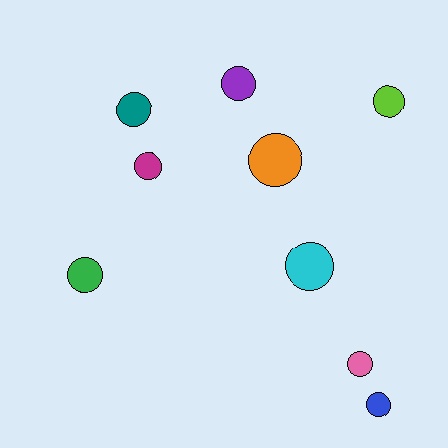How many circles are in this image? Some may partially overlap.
There are 9 circles.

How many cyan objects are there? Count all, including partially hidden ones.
There is 1 cyan object.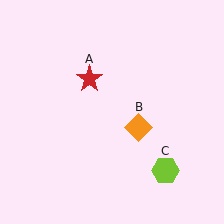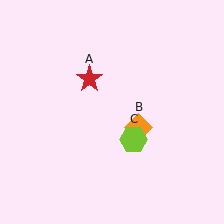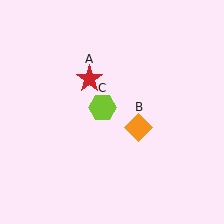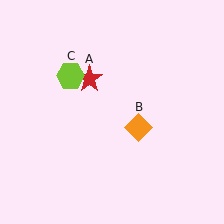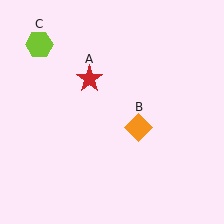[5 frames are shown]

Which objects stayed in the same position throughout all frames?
Red star (object A) and orange diamond (object B) remained stationary.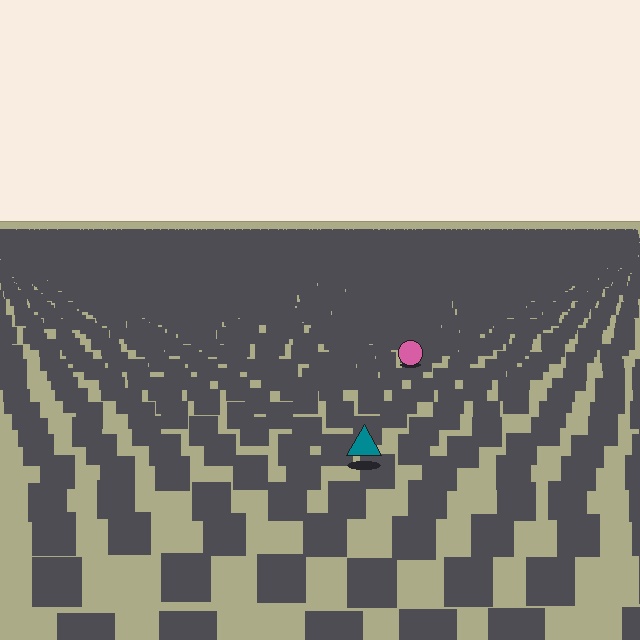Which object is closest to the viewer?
The teal triangle is closest. The texture marks near it are larger and more spread out.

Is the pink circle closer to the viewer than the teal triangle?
No. The teal triangle is closer — you can tell from the texture gradient: the ground texture is coarser near it.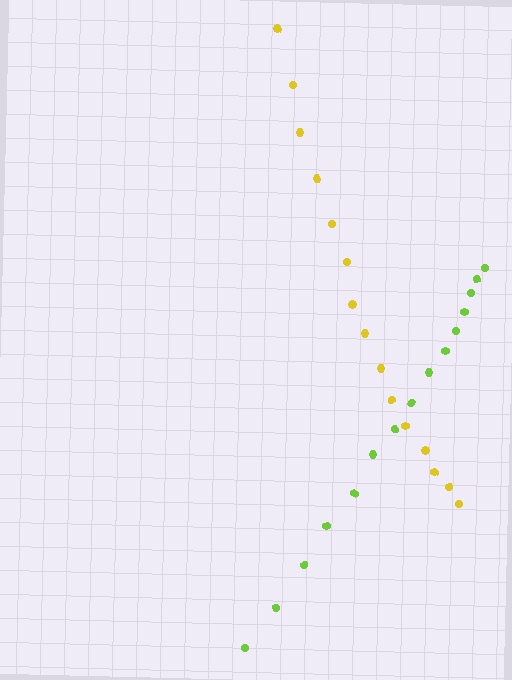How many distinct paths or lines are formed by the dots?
There are 2 distinct paths.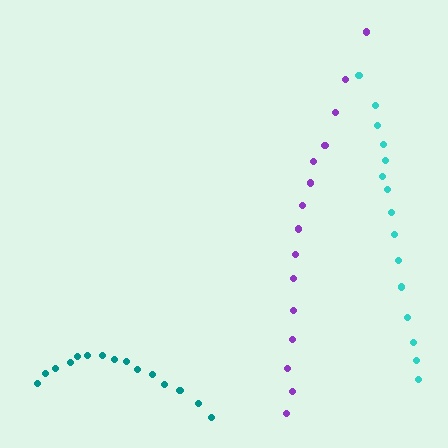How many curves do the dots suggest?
There are 3 distinct paths.